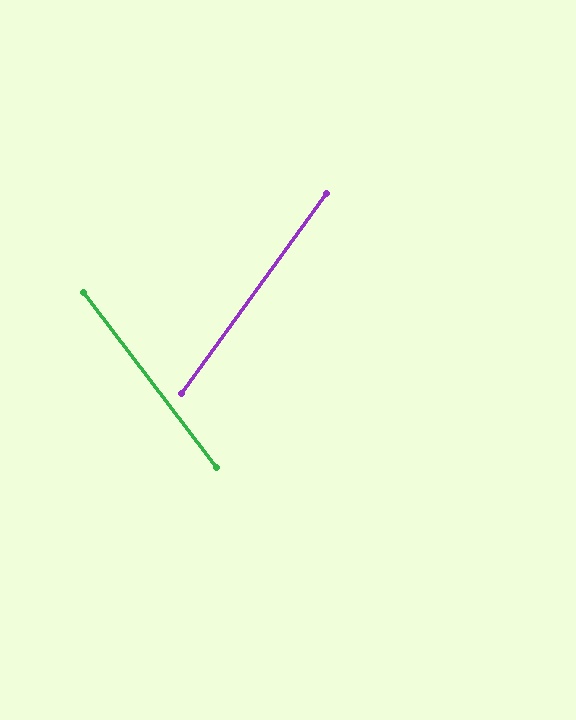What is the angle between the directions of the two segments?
Approximately 73 degrees.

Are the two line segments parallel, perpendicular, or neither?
Neither parallel nor perpendicular — they differ by about 73°.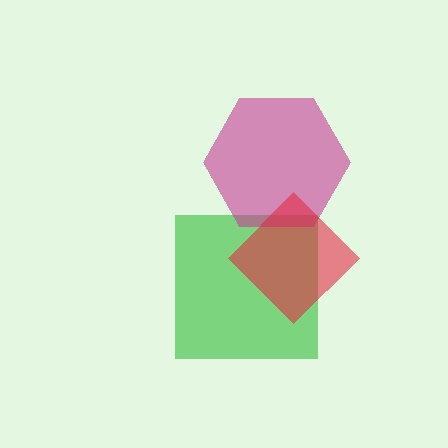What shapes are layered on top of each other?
The layered shapes are: a green square, a magenta hexagon, a red diamond.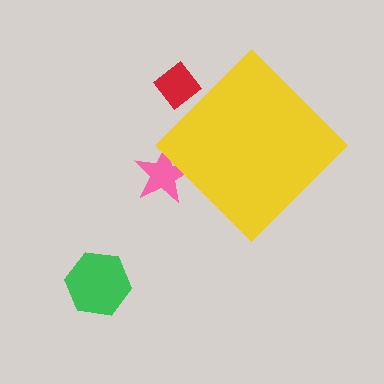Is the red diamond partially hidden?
Yes, the red diamond is partially hidden behind the yellow diamond.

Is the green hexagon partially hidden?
No, the green hexagon is fully visible.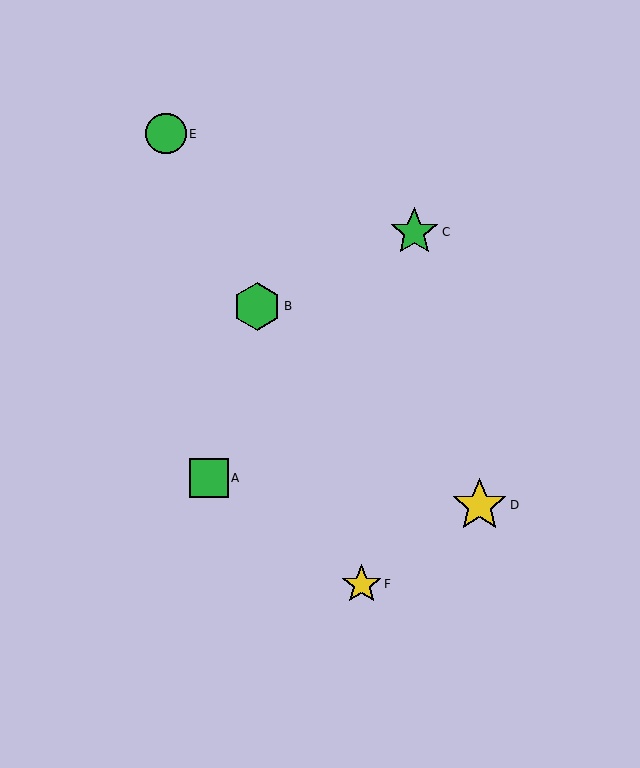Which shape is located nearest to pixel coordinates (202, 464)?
The green square (labeled A) at (209, 478) is nearest to that location.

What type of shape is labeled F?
Shape F is a yellow star.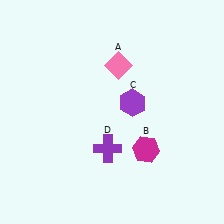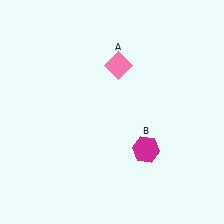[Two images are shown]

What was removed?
The purple cross (D), the purple hexagon (C) were removed in Image 2.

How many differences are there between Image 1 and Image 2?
There are 2 differences between the two images.